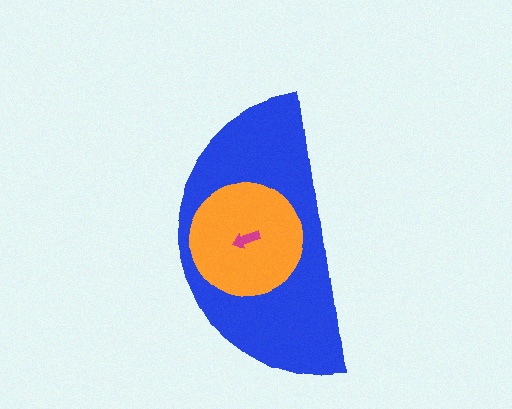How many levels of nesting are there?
3.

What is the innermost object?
The magenta arrow.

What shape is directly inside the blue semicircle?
The orange circle.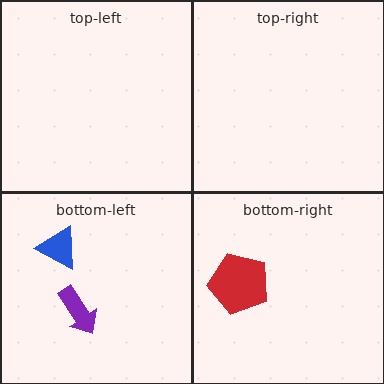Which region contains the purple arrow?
The bottom-left region.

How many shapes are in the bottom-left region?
2.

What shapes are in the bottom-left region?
The purple arrow, the blue triangle.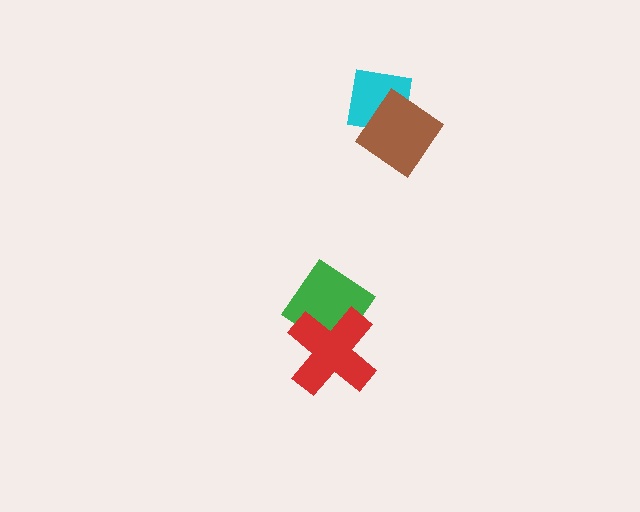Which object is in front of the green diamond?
The red cross is in front of the green diamond.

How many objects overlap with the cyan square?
1 object overlaps with the cyan square.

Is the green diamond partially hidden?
Yes, it is partially covered by another shape.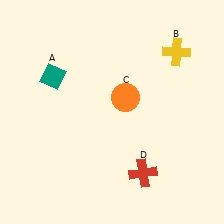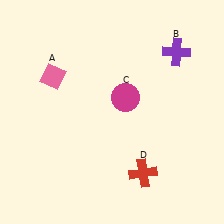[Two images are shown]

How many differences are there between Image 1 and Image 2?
There are 3 differences between the two images.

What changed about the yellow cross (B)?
In Image 1, B is yellow. In Image 2, it changed to purple.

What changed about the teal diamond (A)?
In Image 1, A is teal. In Image 2, it changed to pink.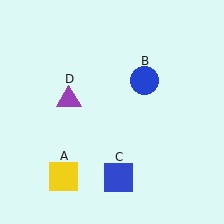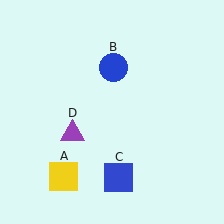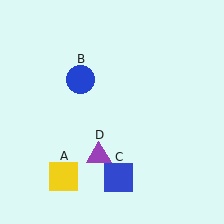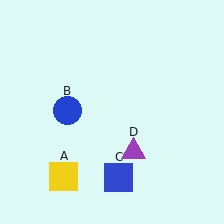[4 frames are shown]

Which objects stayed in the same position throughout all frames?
Yellow square (object A) and blue square (object C) remained stationary.